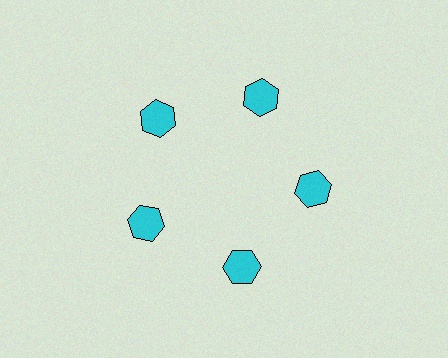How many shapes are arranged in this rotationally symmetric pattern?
There are 5 shapes, arranged in 5 groups of 1.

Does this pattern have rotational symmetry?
Yes, this pattern has 5-fold rotational symmetry. It looks the same after rotating 72 degrees around the center.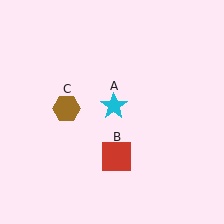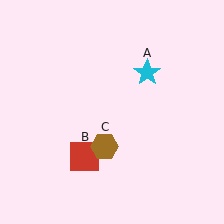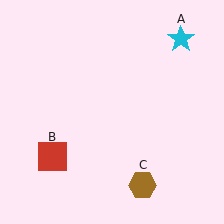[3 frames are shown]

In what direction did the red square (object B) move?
The red square (object B) moved left.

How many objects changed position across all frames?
3 objects changed position: cyan star (object A), red square (object B), brown hexagon (object C).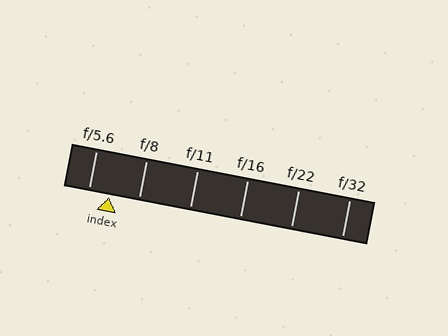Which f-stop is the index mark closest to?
The index mark is closest to f/5.6.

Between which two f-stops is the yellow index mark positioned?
The index mark is between f/5.6 and f/8.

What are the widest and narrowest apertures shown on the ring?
The widest aperture shown is f/5.6 and the narrowest is f/32.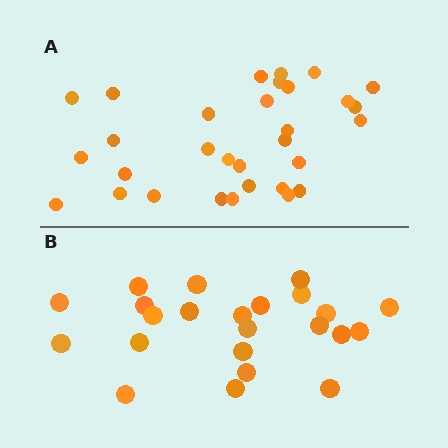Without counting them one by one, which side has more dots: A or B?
Region A (the top region) has more dots.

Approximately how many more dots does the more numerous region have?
Region A has roughly 8 or so more dots than region B.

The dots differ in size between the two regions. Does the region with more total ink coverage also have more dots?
No. Region B has more total ink coverage because its dots are larger, but region A actually contains more individual dots. Total area can be misleading — the number of items is what matters here.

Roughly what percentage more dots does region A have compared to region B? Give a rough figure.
About 35% more.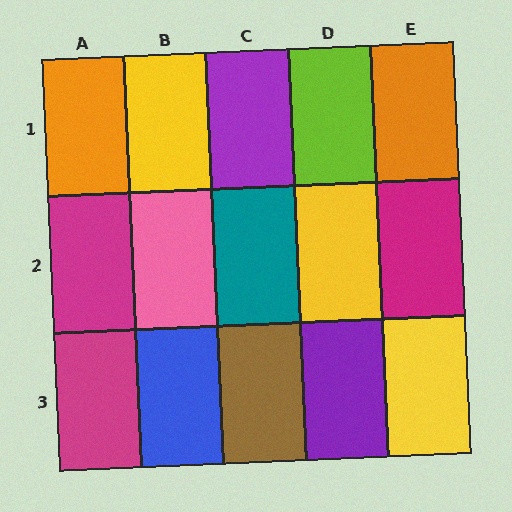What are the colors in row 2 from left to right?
Magenta, pink, teal, yellow, magenta.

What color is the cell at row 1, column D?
Lime.